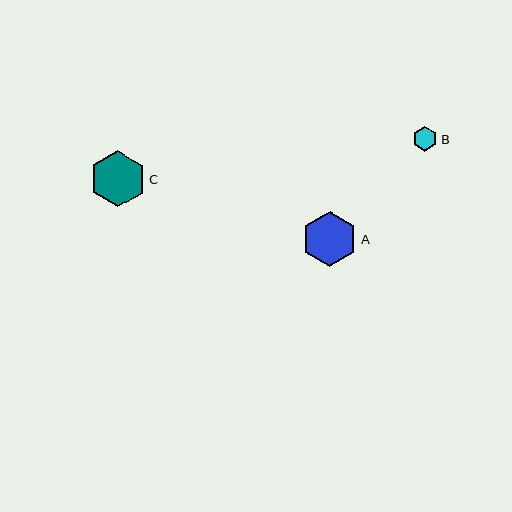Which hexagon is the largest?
Hexagon C is the largest with a size of approximately 56 pixels.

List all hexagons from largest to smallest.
From largest to smallest: C, A, B.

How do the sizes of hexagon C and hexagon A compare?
Hexagon C and hexagon A are approximately the same size.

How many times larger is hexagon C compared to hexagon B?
Hexagon C is approximately 2.2 times the size of hexagon B.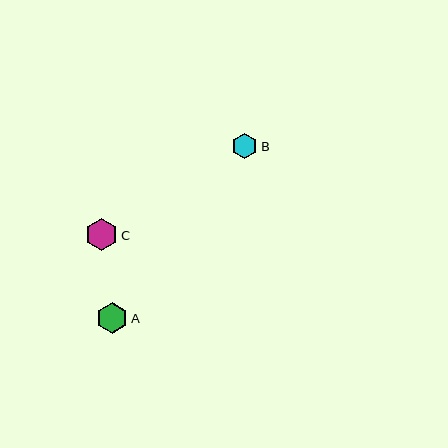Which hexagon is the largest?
Hexagon C is the largest with a size of approximately 32 pixels.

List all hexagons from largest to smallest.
From largest to smallest: C, A, B.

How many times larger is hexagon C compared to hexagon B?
Hexagon C is approximately 1.3 times the size of hexagon B.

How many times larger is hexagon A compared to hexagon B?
Hexagon A is approximately 1.2 times the size of hexagon B.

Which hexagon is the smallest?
Hexagon B is the smallest with a size of approximately 25 pixels.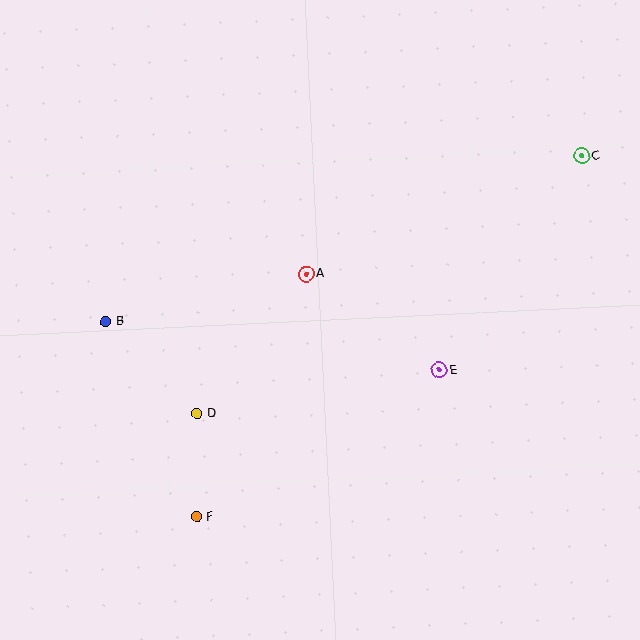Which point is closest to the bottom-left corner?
Point F is closest to the bottom-left corner.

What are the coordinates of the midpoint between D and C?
The midpoint between D and C is at (389, 285).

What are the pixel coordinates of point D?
Point D is at (197, 414).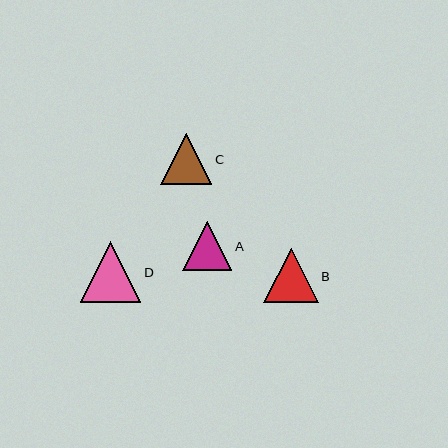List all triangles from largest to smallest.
From largest to smallest: D, B, C, A.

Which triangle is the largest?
Triangle D is the largest with a size of approximately 60 pixels.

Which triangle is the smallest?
Triangle A is the smallest with a size of approximately 49 pixels.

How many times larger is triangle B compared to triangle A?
Triangle B is approximately 1.1 times the size of triangle A.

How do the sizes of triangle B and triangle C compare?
Triangle B and triangle C are approximately the same size.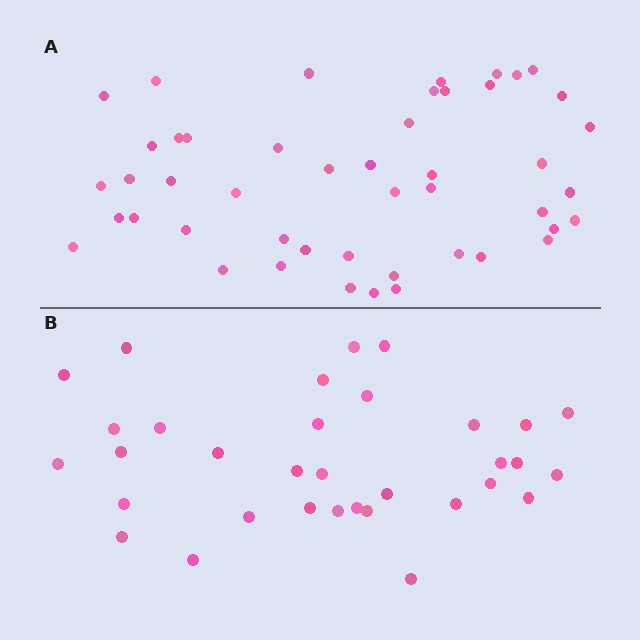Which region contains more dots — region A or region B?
Region A (the top region) has more dots.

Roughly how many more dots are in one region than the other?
Region A has approximately 15 more dots than region B.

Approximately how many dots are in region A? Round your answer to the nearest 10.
About 50 dots. (The exact count is 47, which rounds to 50.)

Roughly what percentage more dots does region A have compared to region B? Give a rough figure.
About 40% more.